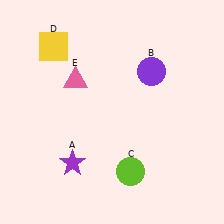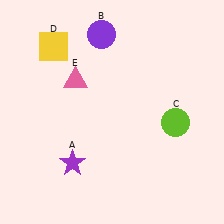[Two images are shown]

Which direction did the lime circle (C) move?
The lime circle (C) moved up.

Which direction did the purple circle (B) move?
The purple circle (B) moved left.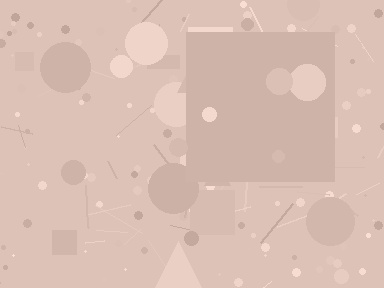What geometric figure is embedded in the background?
A square is embedded in the background.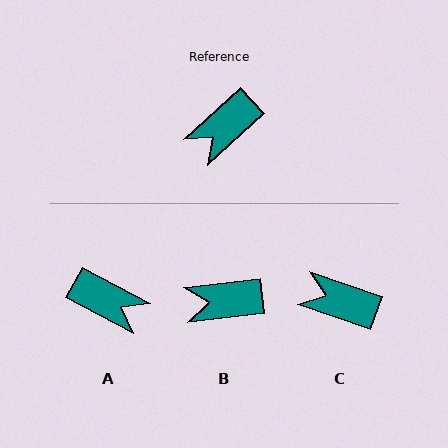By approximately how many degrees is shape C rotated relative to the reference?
Approximately 62 degrees clockwise.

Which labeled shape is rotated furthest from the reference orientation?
A, about 109 degrees away.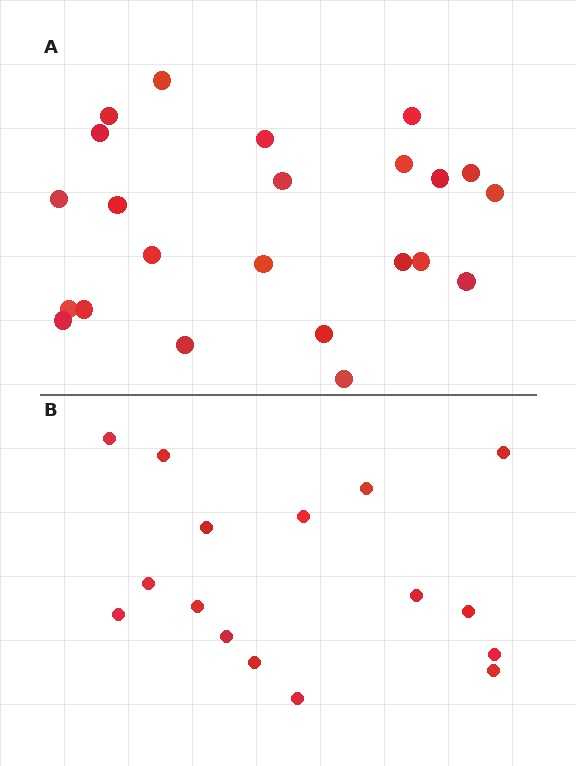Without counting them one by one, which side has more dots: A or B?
Region A (the top region) has more dots.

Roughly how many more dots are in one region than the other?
Region A has roughly 8 or so more dots than region B.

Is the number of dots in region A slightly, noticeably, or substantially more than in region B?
Region A has noticeably more, but not dramatically so. The ratio is roughly 1.4 to 1.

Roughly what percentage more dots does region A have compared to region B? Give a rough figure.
About 45% more.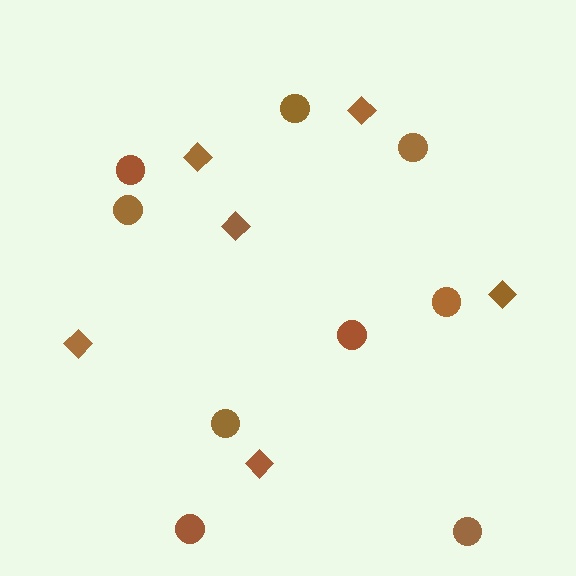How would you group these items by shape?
There are 2 groups: one group of diamonds (6) and one group of circles (9).